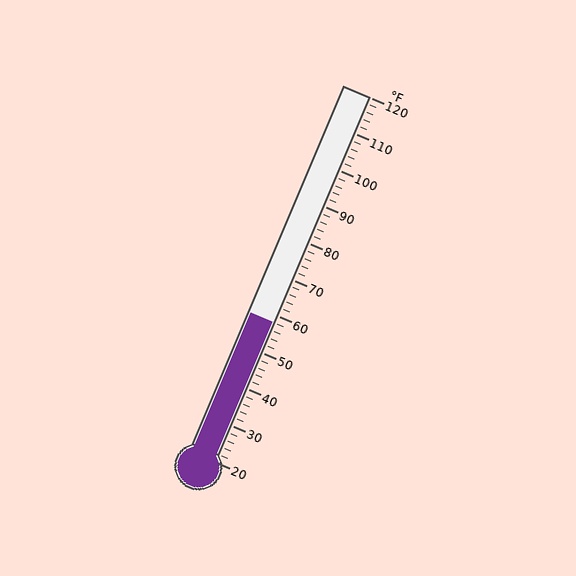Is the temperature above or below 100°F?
The temperature is below 100°F.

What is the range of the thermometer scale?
The thermometer scale ranges from 20°F to 120°F.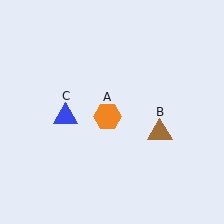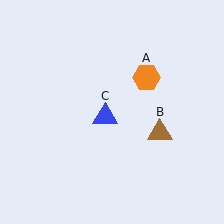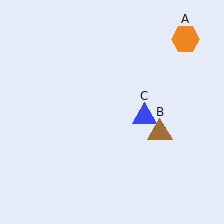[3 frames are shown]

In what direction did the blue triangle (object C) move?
The blue triangle (object C) moved right.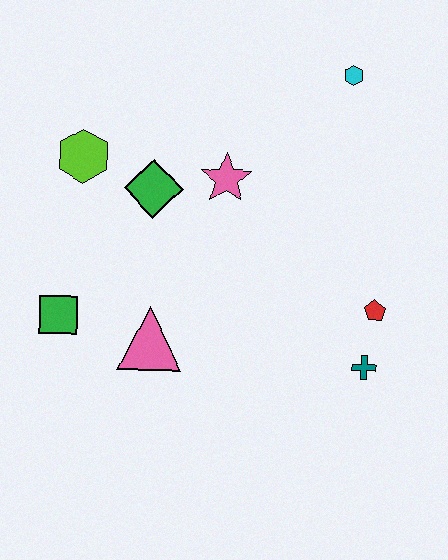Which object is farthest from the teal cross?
The lime hexagon is farthest from the teal cross.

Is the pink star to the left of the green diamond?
No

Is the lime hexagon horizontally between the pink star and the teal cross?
No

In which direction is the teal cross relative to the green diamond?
The teal cross is to the right of the green diamond.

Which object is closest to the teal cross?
The red pentagon is closest to the teal cross.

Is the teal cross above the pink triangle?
No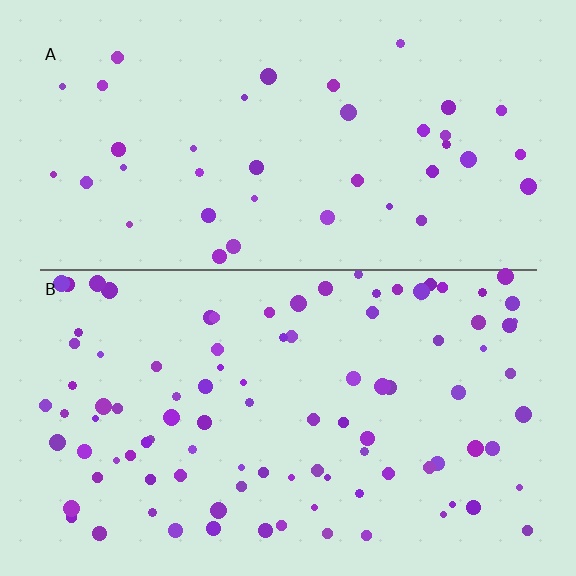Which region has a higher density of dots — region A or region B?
B (the bottom).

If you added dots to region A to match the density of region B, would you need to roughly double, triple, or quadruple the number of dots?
Approximately double.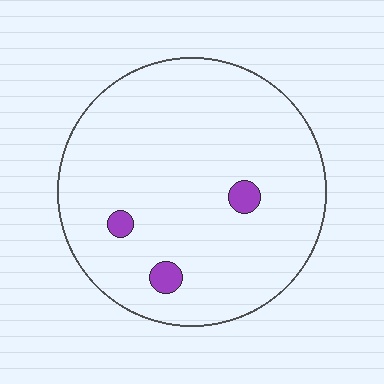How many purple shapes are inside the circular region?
3.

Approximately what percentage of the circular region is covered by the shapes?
Approximately 5%.